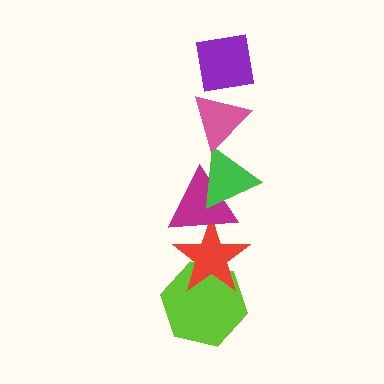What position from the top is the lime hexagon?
The lime hexagon is 6th from the top.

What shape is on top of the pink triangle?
The purple square is on top of the pink triangle.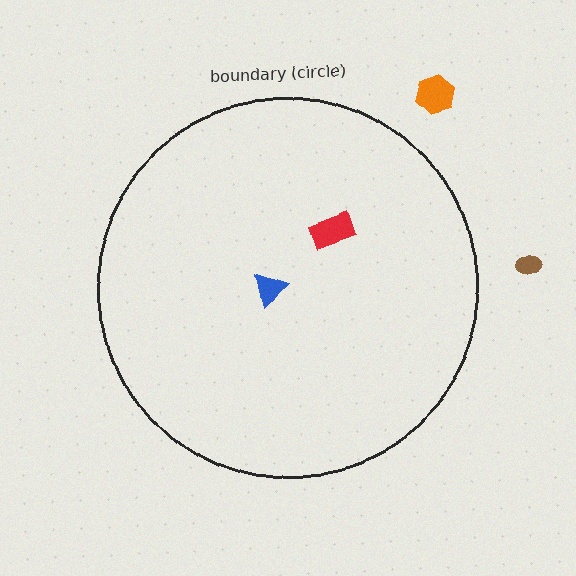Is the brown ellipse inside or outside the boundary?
Outside.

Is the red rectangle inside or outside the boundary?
Inside.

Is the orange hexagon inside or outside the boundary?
Outside.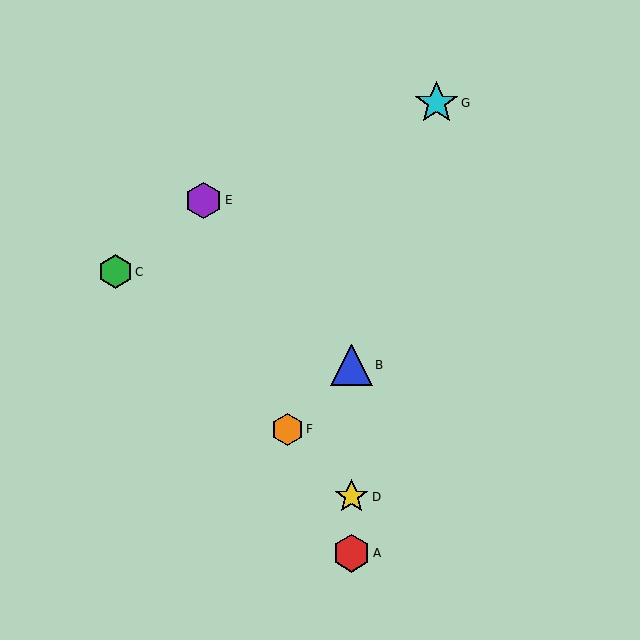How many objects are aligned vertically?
3 objects (A, B, D) are aligned vertically.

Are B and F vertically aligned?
No, B is at x≈352 and F is at x≈287.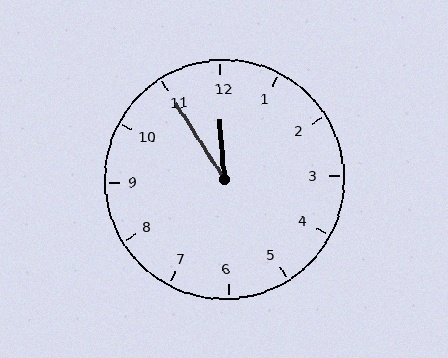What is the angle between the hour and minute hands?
Approximately 28 degrees.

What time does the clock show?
11:55.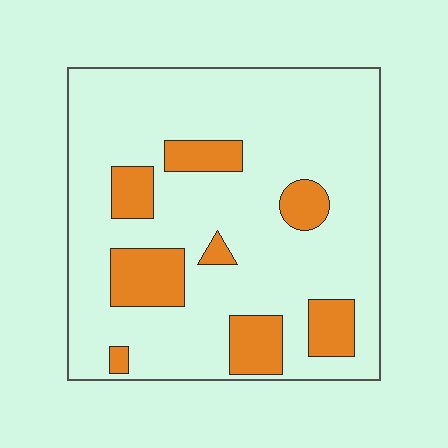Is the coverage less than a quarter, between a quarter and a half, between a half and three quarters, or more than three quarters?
Less than a quarter.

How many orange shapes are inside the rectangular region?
8.